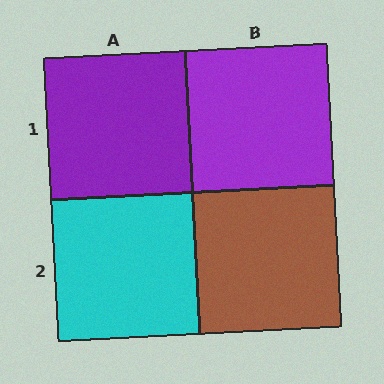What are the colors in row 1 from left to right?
Purple, purple.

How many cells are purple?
2 cells are purple.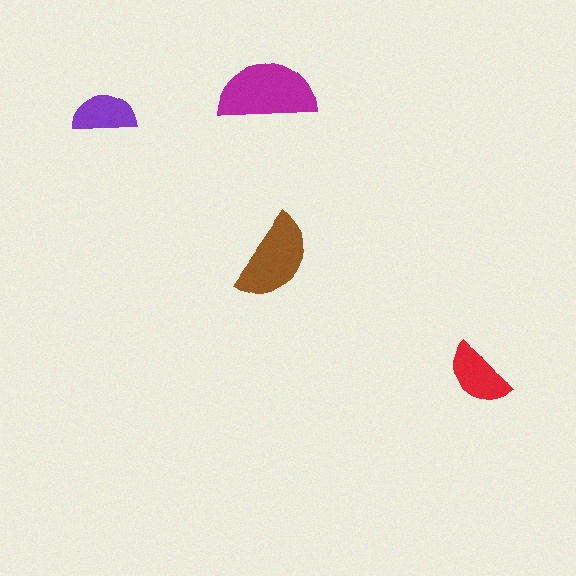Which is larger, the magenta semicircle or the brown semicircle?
The magenta one.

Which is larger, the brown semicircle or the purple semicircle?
The brown one.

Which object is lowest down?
The red semicircle is bottommost.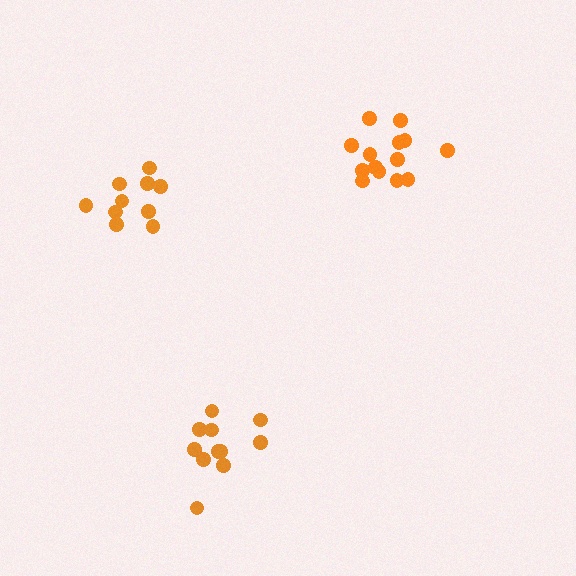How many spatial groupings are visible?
There are 3 spatial groupings.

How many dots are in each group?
Group 1: 10 dots, Group 2: 14 dots, Group 3: 11 dots (35 total).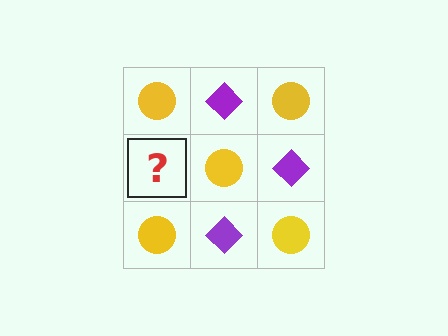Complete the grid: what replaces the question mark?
The question mark should be replaced with a purple diamond.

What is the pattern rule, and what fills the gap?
The rule is that it alternates yellow circle and purple diamond in a checkerboard pattern. The gap should be filled with a purple diamond.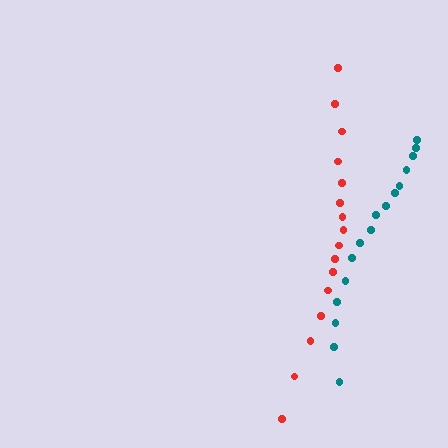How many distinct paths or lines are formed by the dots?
There are 2 distinct paths.